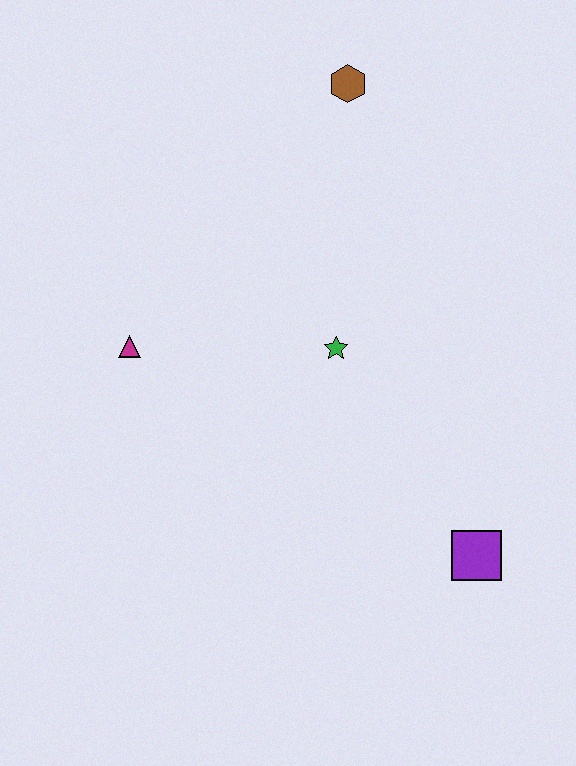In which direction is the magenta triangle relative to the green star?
The magenta triangle is to the left of the green star.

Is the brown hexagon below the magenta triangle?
No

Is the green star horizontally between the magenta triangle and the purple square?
Yes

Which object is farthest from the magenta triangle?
The purple square is farthest from the magenta triangle.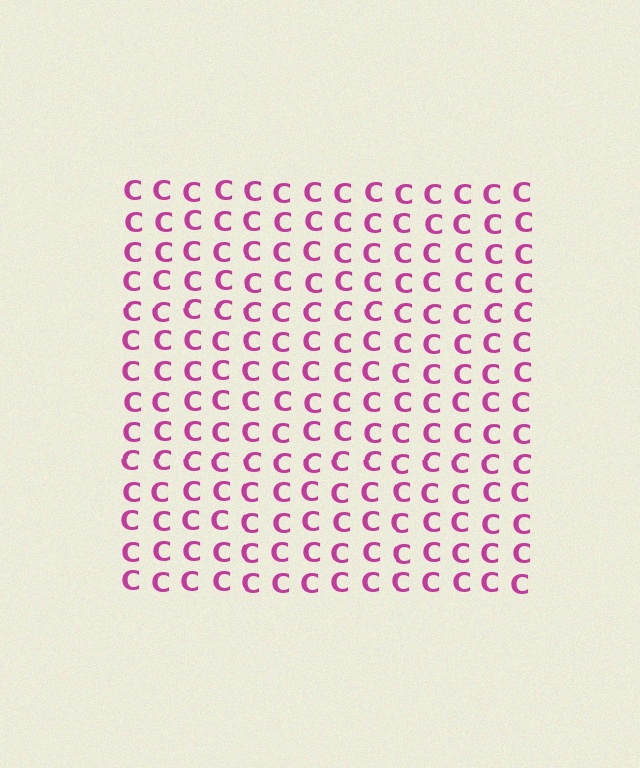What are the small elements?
The small elements are letter C's.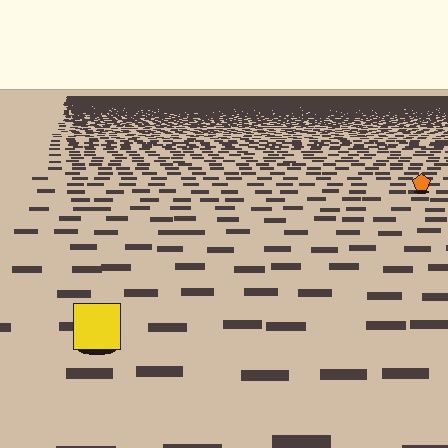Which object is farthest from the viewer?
The orange pentagon is farthest from the viewer. It appears smaller and the ground texture around it is denser.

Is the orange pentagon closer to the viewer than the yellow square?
No. The yellow square is closer — you can tell from the texture gradient: the ground texture is coarser near it.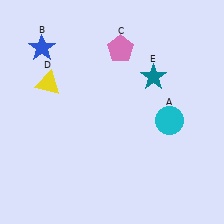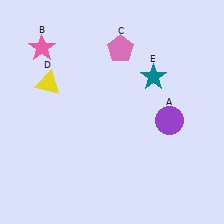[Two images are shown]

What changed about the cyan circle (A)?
In Image 1, A is cyan. In Image 2, it changed to purple.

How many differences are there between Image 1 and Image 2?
There are 2 differences between the two images.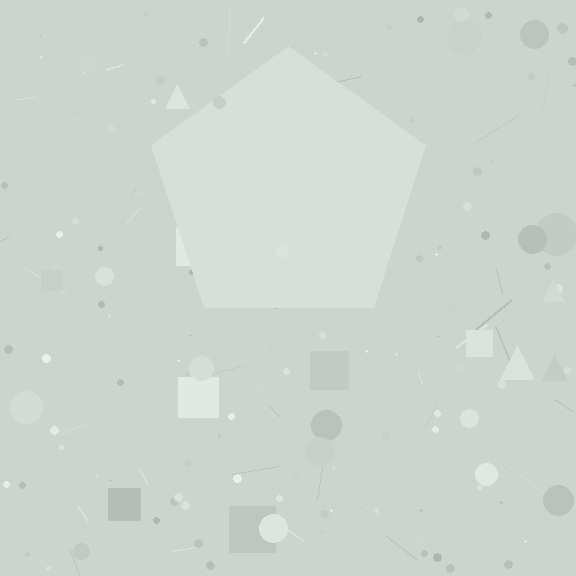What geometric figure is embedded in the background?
A pentagon is embedded in the background.